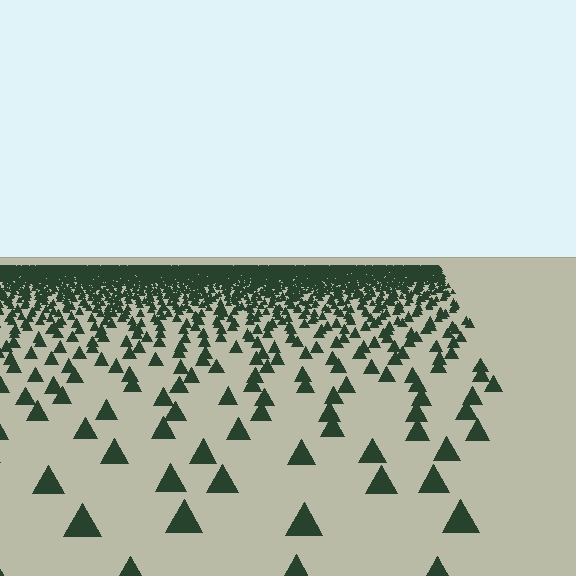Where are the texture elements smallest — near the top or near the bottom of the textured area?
Near the top.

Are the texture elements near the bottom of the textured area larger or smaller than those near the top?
Larger. Near the bottom, elements are closer to the viewer and appear at a bigger on-screen size.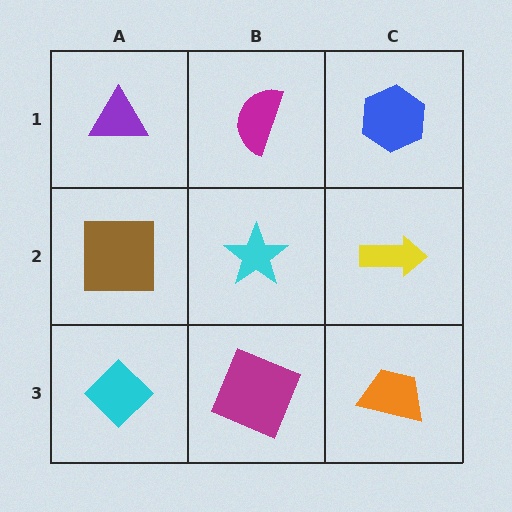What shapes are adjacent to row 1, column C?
A yellow arrow (row 2, column C), a magenta semicircle (row 1, column B).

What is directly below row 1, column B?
A cyan star.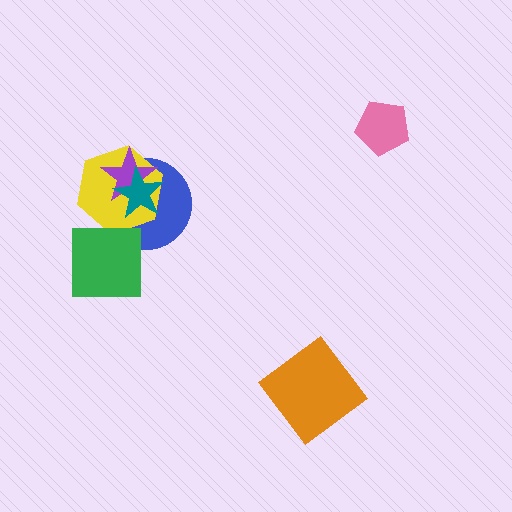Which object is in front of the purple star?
The teal star is in front of the purple star.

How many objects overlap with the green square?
1 object overlaps with the green square.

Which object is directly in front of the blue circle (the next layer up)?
The yellow hexagon is directly in front of the blue circle.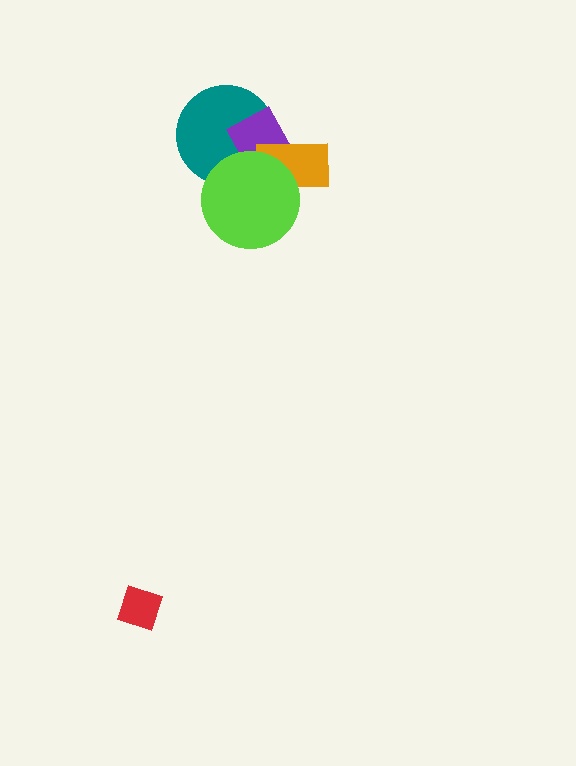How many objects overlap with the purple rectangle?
3 objects overlap with the purple rectangle.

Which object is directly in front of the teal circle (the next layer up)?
The purple rectangle is directly in front of the teal circle.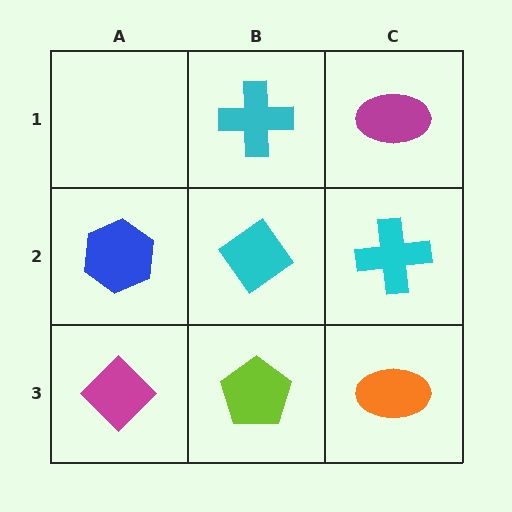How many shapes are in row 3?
3 shapes.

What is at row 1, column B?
A cyan cross.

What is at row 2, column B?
A cyan diamond.